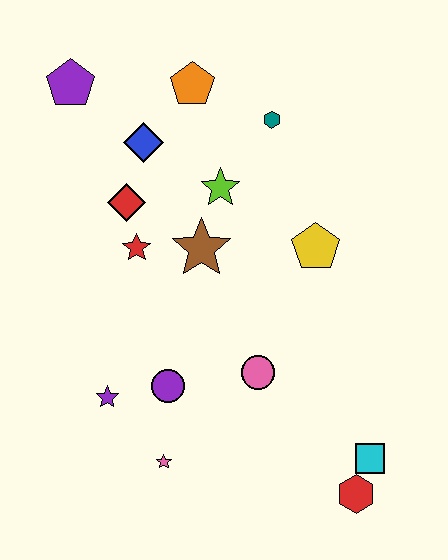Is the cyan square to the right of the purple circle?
Yes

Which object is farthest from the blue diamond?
The red hexagon is farthest from the blue diamond.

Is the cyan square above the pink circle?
No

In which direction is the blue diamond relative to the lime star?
The blue diamond is to the left of the lime star.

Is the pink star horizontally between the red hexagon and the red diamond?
Yes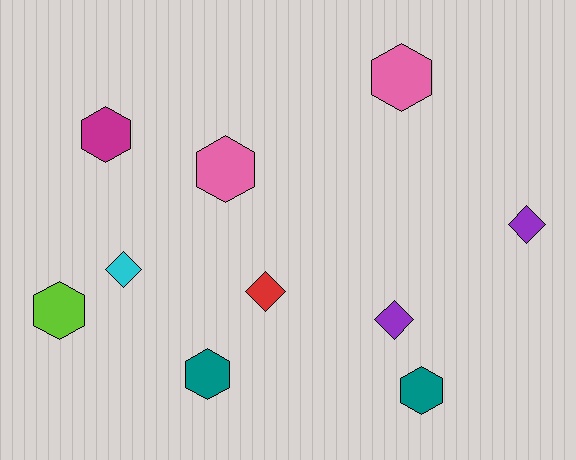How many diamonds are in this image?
There are 4 diamonds.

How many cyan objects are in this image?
There is 1 cyan object.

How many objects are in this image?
There are 10 objects.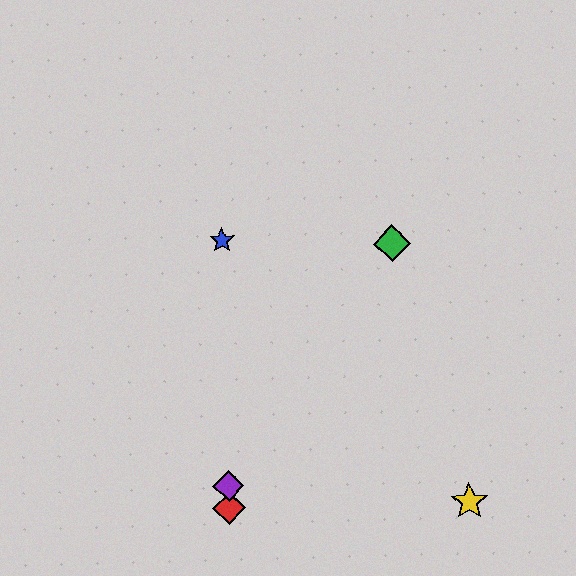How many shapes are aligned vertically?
3 shapes (the red diamond, the blue star, the purple diamond) are aligned vertically.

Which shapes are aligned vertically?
The red diamond, the blue star, the purple diamond are aligned vertically.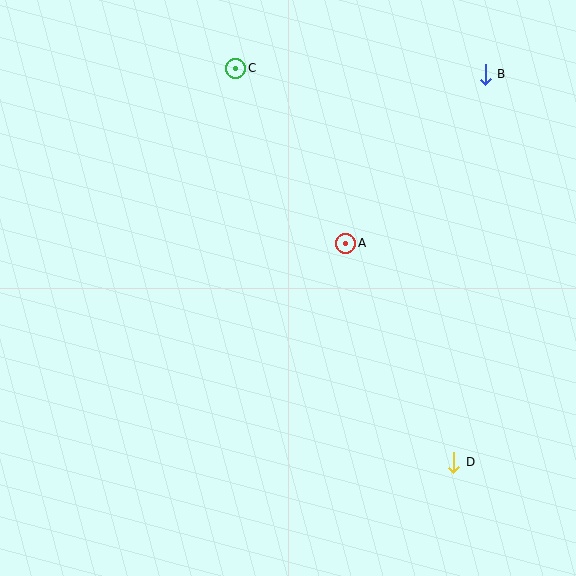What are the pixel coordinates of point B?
Point B is at (485, 74).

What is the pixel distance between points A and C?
The distance between A and C is 206 pixels.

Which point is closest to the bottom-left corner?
Point D is closest to the bottom-left corner.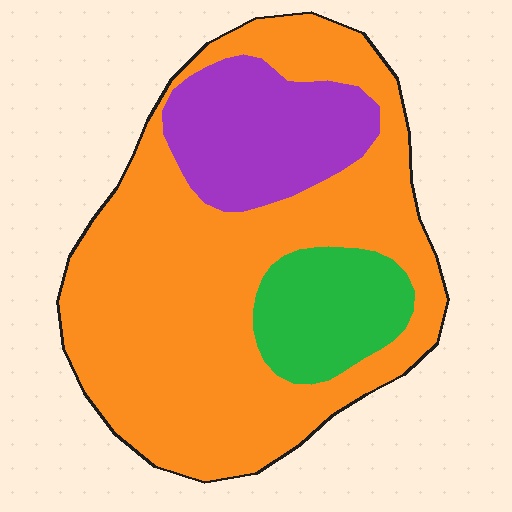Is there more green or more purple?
Purple.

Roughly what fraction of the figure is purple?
Purple takes up about one fifth (1/5) of the figure.